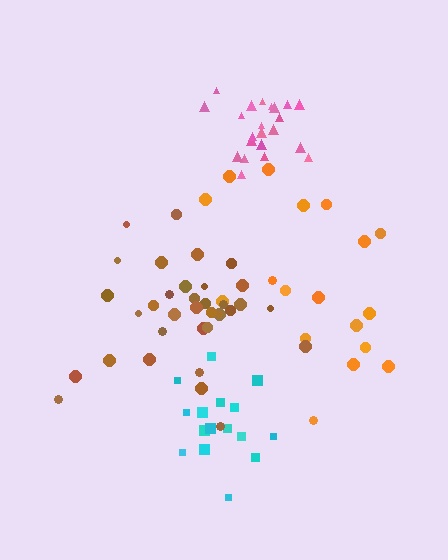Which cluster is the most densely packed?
Pink.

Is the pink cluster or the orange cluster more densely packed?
Pink.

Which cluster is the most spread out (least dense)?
Orange.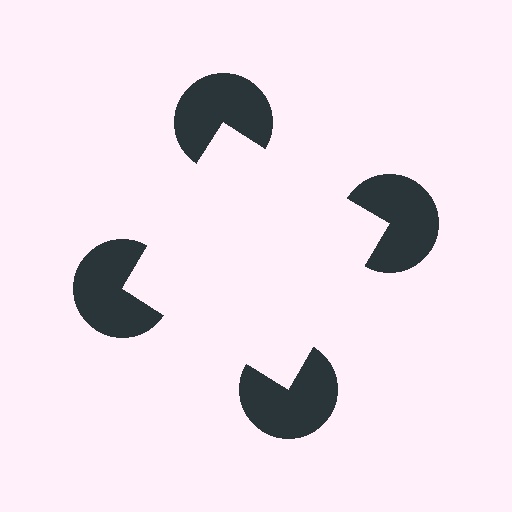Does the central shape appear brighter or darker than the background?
It typically appears slightly brighter than the background, even though no actual brightness change is drawn.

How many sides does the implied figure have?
4 sides.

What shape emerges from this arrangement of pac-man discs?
An illusory square — its edges are inferred from the aligned wedge cuts in the pac-man discs, not physically drawn.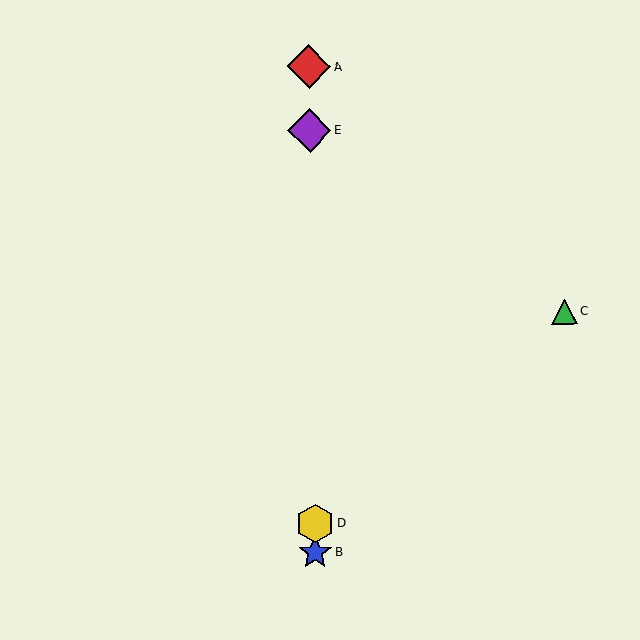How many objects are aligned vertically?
4 objects (A, B, D, E) are aligned vertically.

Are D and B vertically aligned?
Yes, both are at x≈315.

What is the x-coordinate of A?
Object A is at x≈309.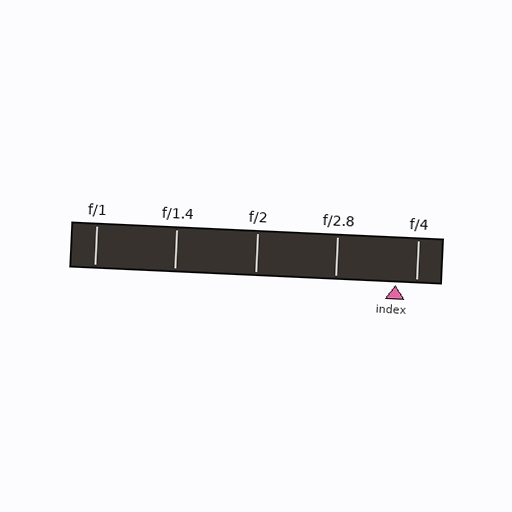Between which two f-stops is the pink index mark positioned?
The index mark is between f/2.8 and f/4.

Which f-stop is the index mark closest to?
The index mark is closest to f/4.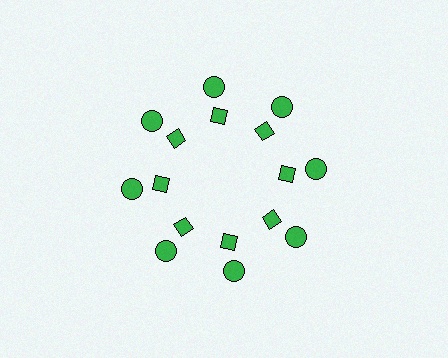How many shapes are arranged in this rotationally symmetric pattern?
There are 16 shapes, arranged in 8 groups of 2.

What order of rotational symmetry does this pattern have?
This pattern has 8-fold rotational symmetry.